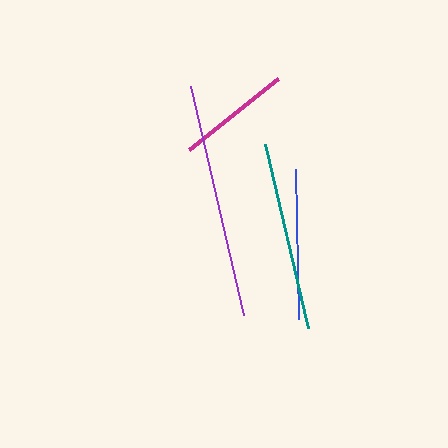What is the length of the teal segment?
The teal segment is approximately 189 pixels long.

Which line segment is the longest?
The purple line is the longest at approximately 236 pixels.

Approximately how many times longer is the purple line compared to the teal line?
The purple line is approximately 1.3 times the length of the teal line.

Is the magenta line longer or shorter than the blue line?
The blue line is longer than the magenta line.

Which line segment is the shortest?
The magenta line is the shortest at approximately 114 pixels.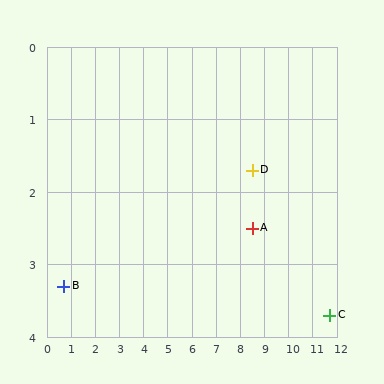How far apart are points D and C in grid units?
Points D and C are about 3.8 grid units apart.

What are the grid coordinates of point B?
Point B is at approximately (0.7, 3.3).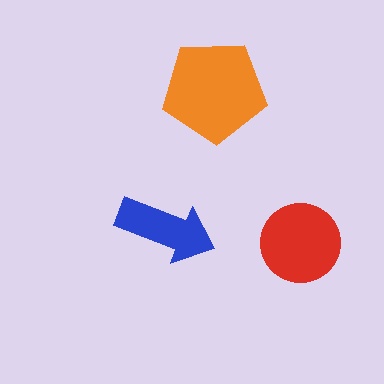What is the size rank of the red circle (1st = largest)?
2nd.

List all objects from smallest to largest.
The blue arrow, the red circle, the orange pentagon.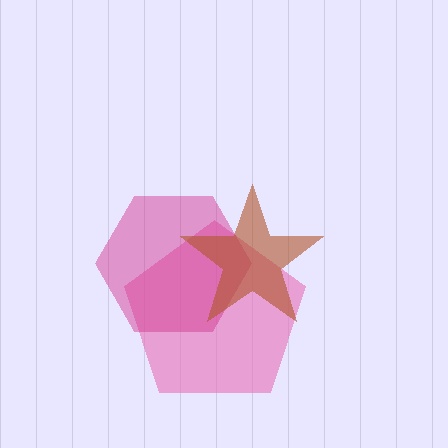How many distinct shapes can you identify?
There are 3 distinct shapes: a pink pentagon, a magenta hexagon, a brown star.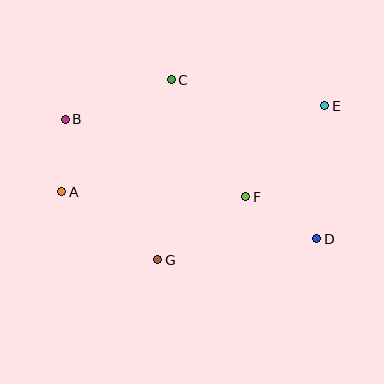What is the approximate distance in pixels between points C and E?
The distance between C and E is approximately 156 pixels.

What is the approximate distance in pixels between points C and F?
The distance between C and F is approximately 139 pixels.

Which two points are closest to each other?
Points A and B are closest to each other.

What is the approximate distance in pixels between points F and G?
The distance between F and G is approximately 108 pixels.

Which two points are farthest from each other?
Points B and D are farthest from each other.